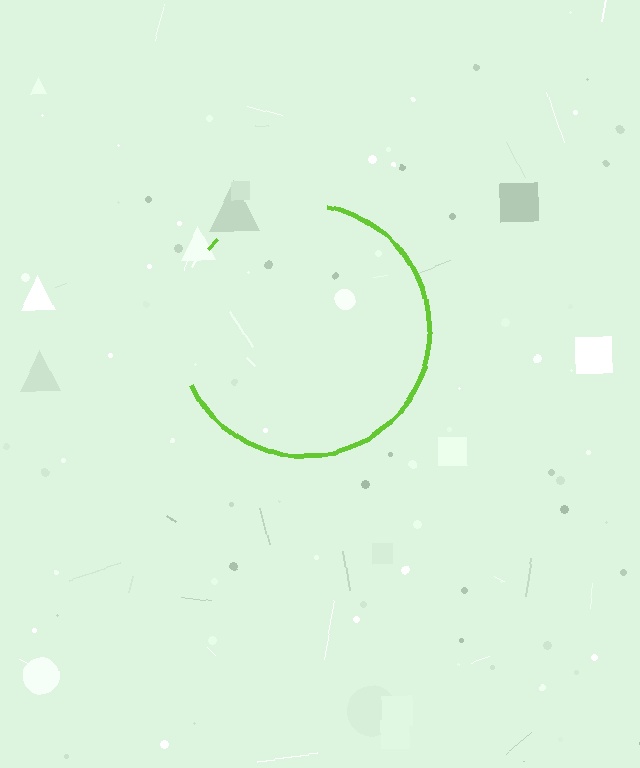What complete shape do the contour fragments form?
The contour fragments form a circle.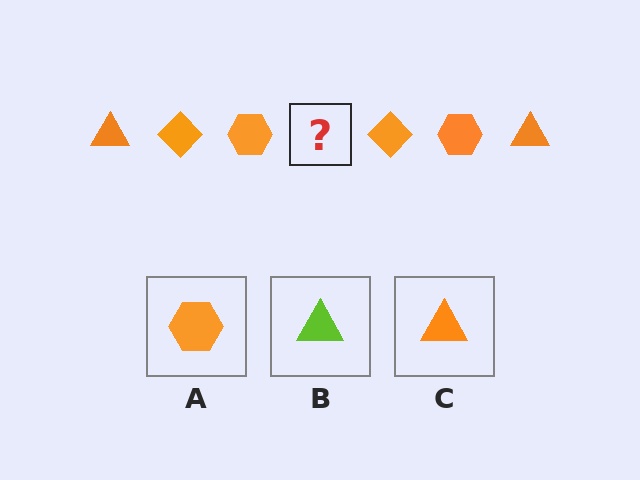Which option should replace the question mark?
Option C.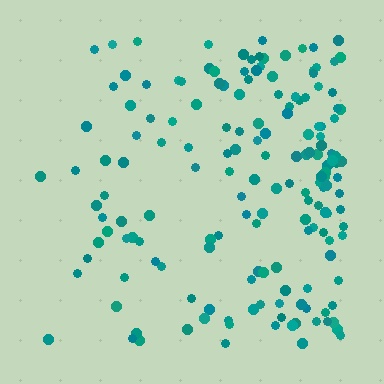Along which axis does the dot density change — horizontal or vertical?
Horizontal.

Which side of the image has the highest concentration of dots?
The right.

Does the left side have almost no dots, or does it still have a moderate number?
Still a moderate number, just noticeably fewer than the right.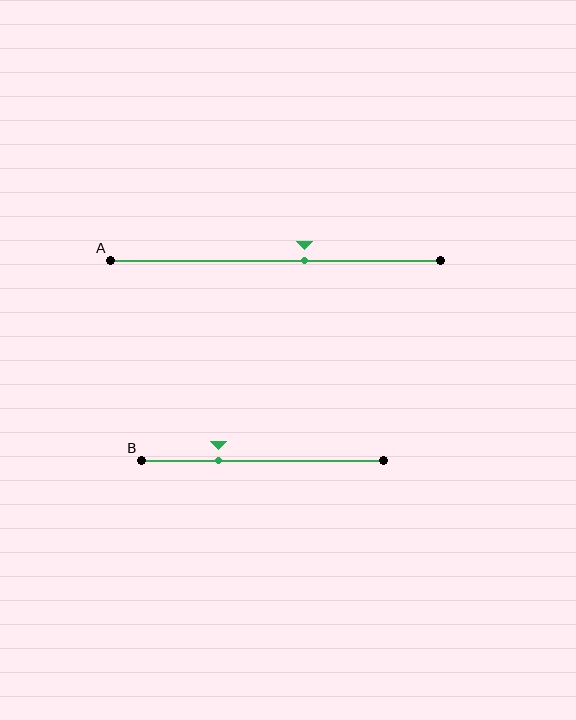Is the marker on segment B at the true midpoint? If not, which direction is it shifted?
No, the marker on segment B is shifted to the left by about 18% of the segment length.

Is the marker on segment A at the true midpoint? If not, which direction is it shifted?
No, the marker on segment A is shifted to the right by about 9% of the segment length.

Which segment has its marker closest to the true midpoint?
Segment A has its marker closest to the true midpoint.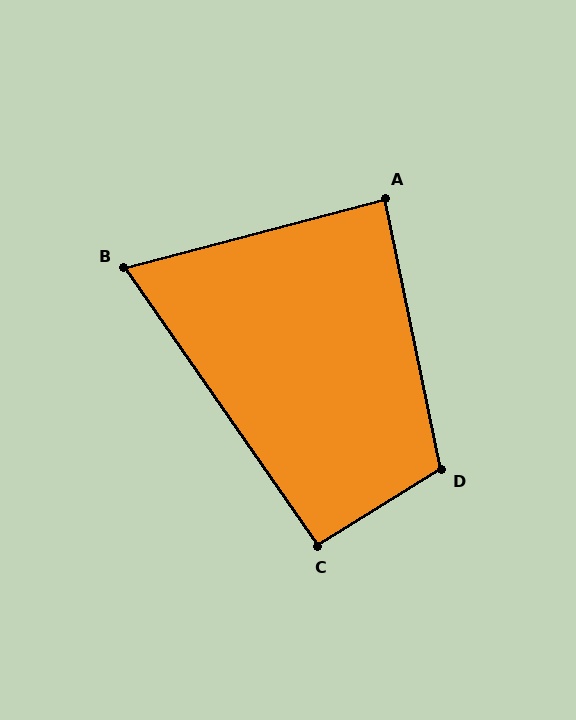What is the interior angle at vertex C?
Approximately 93 degrees (approximately right).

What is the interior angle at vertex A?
Approximately 87 degrees (approximately right).